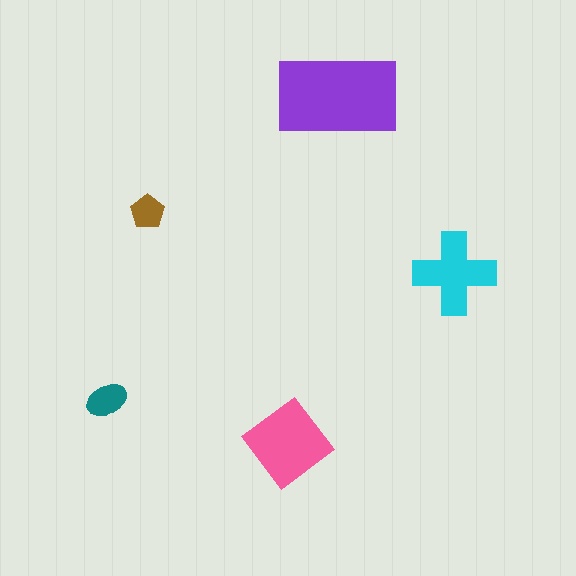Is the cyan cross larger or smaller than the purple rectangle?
Smaller.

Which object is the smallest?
The brown pentagon.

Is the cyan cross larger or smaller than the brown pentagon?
Larger.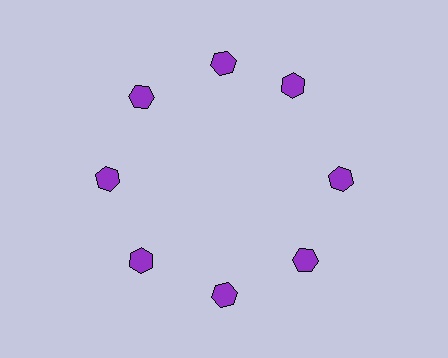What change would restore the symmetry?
The symmetry would be restored by rotating it back into even spacing with its neighbors so that all 8 hexagons sit at equal angles and equal distance from the center.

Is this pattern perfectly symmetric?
No. The 8 purple hexagons are arranged in a ring, but one element near the 2 o'clock position is rotated out of alignment along the ring, breaking the 8-fold rotational symmetry.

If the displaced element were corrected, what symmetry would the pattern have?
It would have 8-fold rotational symmetry — the pattern would map onto itself every 45 degrees.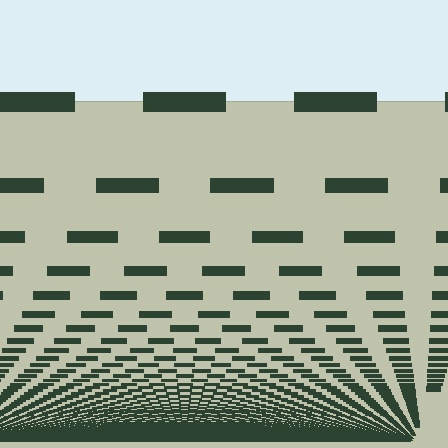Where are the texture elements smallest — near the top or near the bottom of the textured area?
Near the bottom.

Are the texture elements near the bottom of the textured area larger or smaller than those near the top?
Smaller. The gradient is inverted — elements near the bottom are smaller and denser.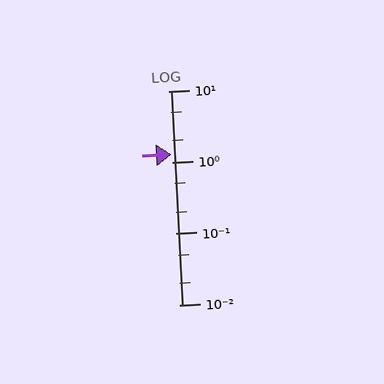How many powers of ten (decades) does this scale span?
The scale spans 3 decades, from 0.01 to 10.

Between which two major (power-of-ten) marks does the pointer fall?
The pointer is between 1 and 10.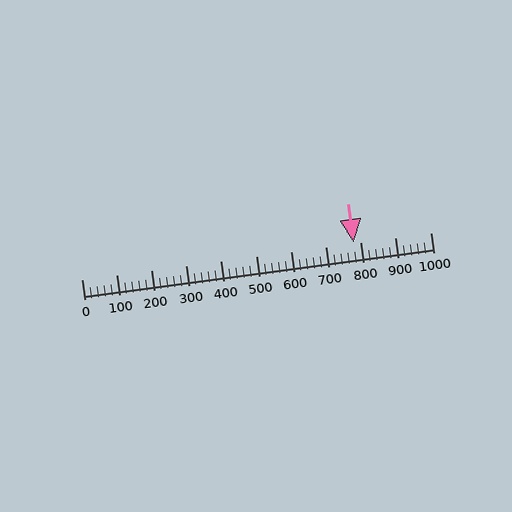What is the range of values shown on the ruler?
The ruler shows values from 0 to 1000.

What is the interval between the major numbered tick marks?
The major tick marks are spaced 100 units apart.